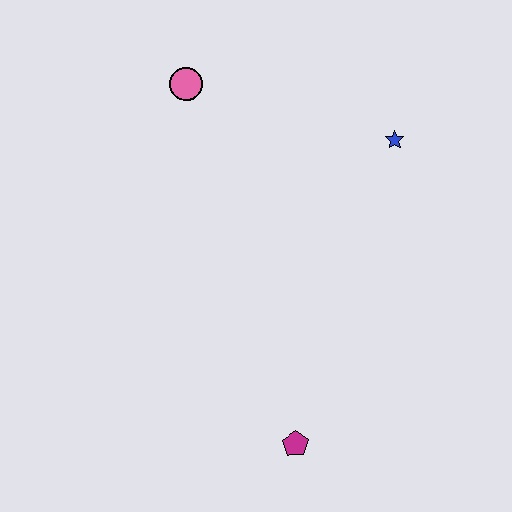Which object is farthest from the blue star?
The magenta pentagon is farthest from the blue star.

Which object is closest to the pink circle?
The blue star is closest to the pink circle.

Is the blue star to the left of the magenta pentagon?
No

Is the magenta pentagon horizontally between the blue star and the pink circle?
Yes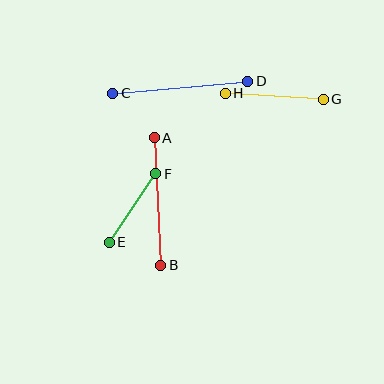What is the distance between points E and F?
The distance is approximately 83 pixels.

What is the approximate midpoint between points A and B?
The midpoint is at approximately (158, 202) pixels.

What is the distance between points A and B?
The distance is approximately 127 pixels.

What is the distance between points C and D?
The distance is approximately 136 pixels.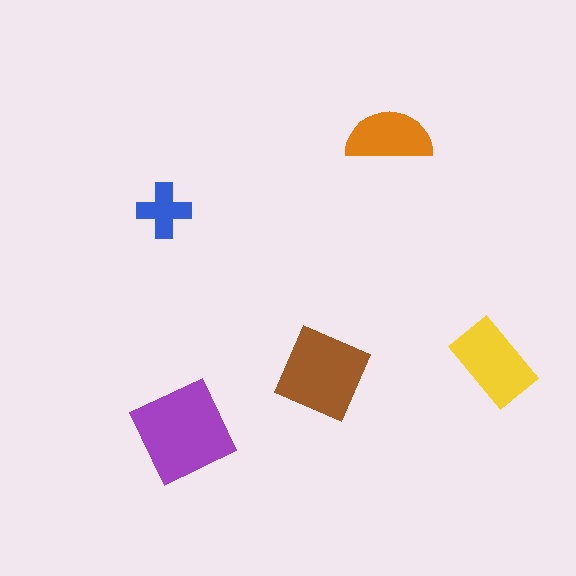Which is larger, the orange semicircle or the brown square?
The brown square.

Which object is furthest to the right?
The yellow rectangle is rightmost.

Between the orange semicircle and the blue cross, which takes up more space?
The orange semicircle.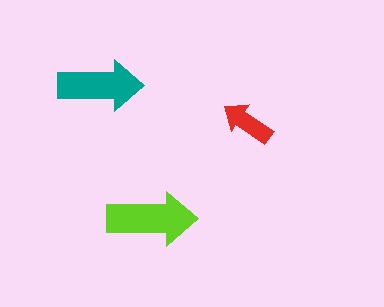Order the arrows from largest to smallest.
the lime one, the teal one, the red one.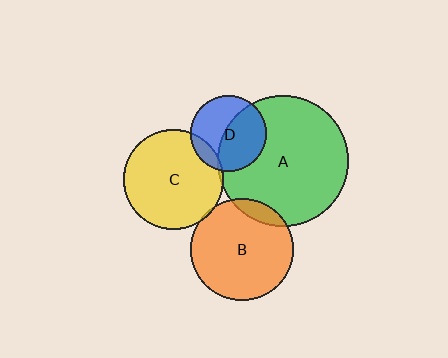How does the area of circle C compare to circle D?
Approximately 1.7 times.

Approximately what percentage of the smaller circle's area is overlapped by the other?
Approximately 15%.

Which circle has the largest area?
Circle A (green).